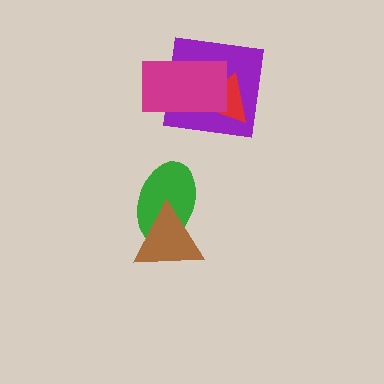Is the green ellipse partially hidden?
Yes, it is partially covered by another shape.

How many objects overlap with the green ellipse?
1 object overlaps with the green ellipse.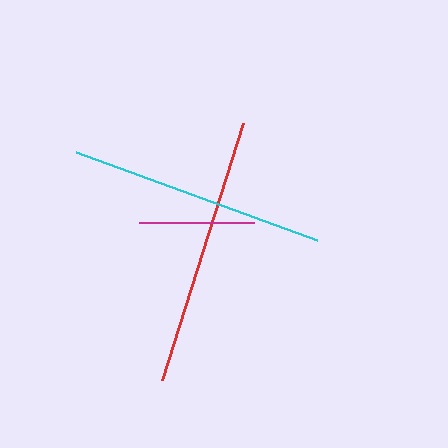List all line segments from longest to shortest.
From longest to shortest: red, cyan, magenta.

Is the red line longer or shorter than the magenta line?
The red line is longer than the magenta line.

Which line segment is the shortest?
The magenta line is the shortest at approximately 115 pixels.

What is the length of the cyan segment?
The cyan segment is approximately 256 pixels long.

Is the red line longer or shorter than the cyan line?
The red line is longer than the cyan line.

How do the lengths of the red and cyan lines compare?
The red and cyan lines are approximately the same length.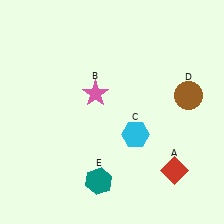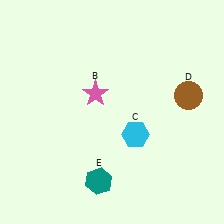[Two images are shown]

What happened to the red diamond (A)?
The red diamond (A) was removed in Image 2. It was in the bottom-right area of Image 1.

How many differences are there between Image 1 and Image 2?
There is 1 difference between the two images.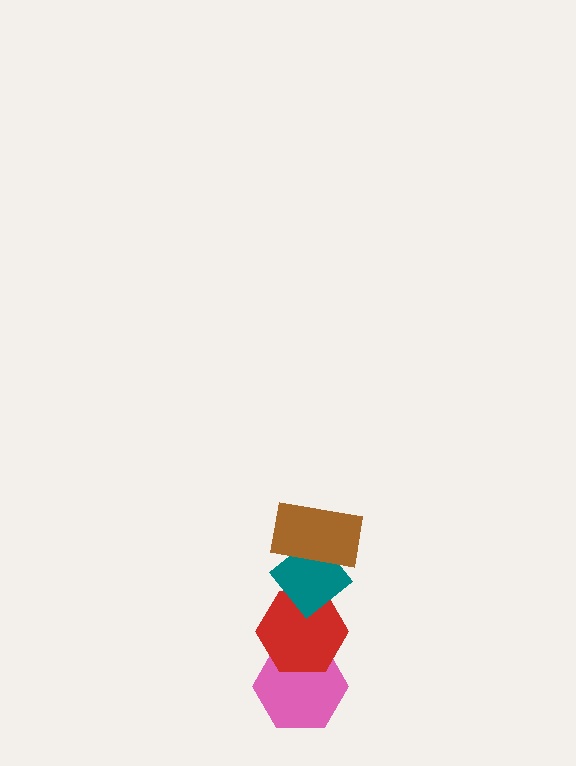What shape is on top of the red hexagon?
The teal diamond is on top of the red hexagon.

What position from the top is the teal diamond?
The teal diamond is 2nd from the top.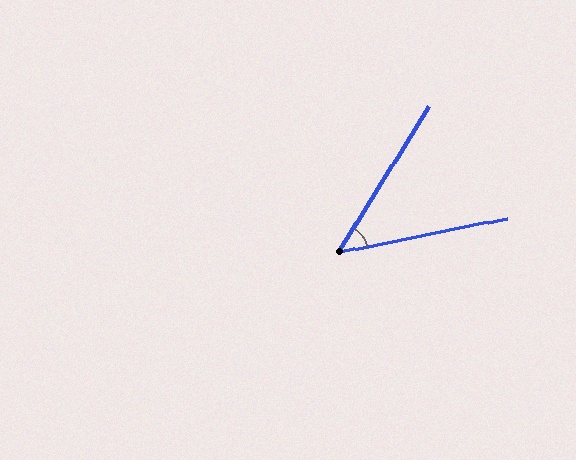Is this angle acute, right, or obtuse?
It is acute.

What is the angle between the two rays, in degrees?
Approximately 47 degrees.